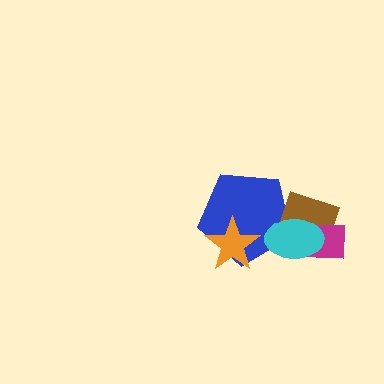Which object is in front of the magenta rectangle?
The cyan ellipse is in front of the magenta rectangle.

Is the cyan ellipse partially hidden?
No, no other shape covers it.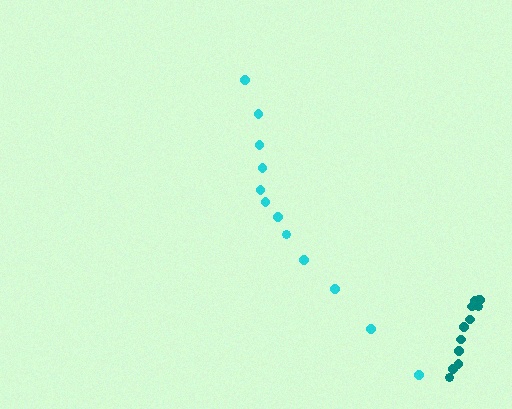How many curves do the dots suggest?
There are 2 distinct paths.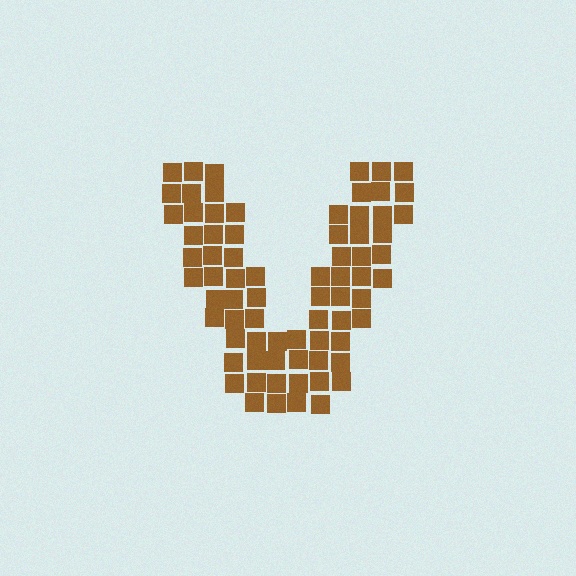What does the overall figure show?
The overall figure shows the letter V.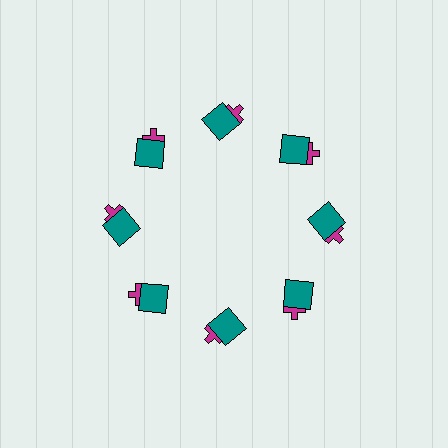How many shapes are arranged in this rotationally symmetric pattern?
There are 16 shapes, arranged in 8 groups of 2.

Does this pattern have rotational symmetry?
Yes, this pattern has 8-fold rotational symmetry. It looks the same after rotating 45 degrees around the center.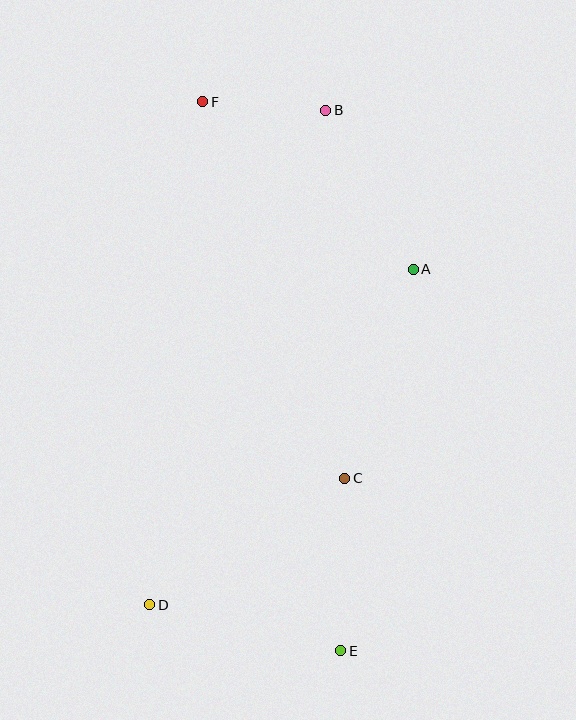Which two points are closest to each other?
Points B and F are closest to each other.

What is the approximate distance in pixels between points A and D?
The distance between A and D is approximately 426 pixels.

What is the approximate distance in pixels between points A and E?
The distance between A and E is approximately 388 pixels.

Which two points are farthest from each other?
Points E and F are farthest from each other.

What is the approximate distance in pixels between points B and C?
The distance between B and C is approximately 369 pixels.